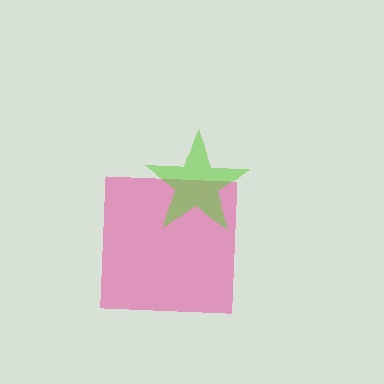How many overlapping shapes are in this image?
There are 2 overlapping shapes in the image.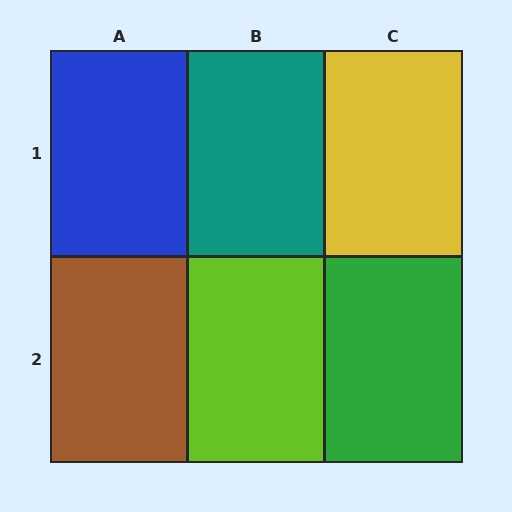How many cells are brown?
1 cell is brown.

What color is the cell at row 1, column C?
Yellow.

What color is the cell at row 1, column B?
Teal.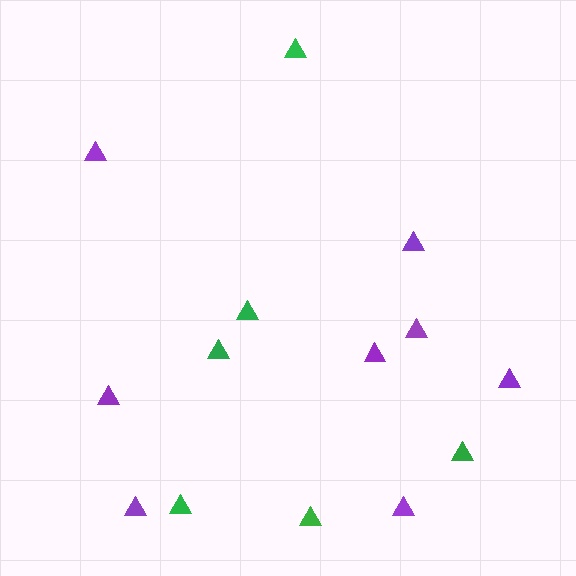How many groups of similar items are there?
There are 2 groups: one group of purple triangles (8) and one group of green triangles (6).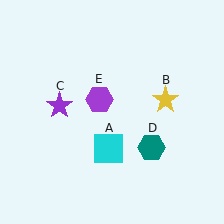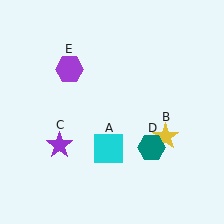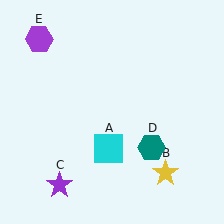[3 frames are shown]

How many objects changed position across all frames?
3 objects changed position: yellow star (object B), purple star (object C), purple hexagon (object E).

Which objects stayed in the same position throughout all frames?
Cyan square (object A) and teal hexagon (object D) remained stationary.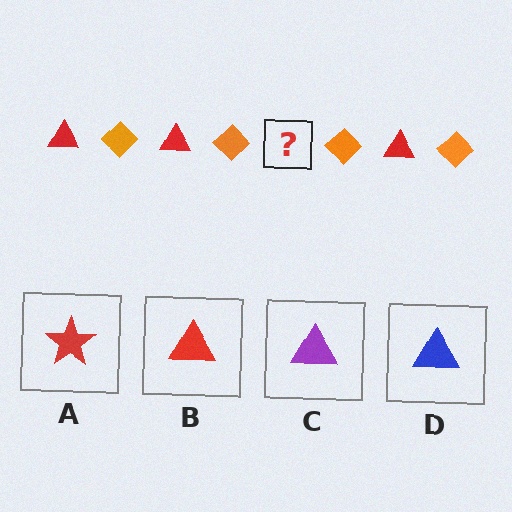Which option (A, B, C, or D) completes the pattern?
B.